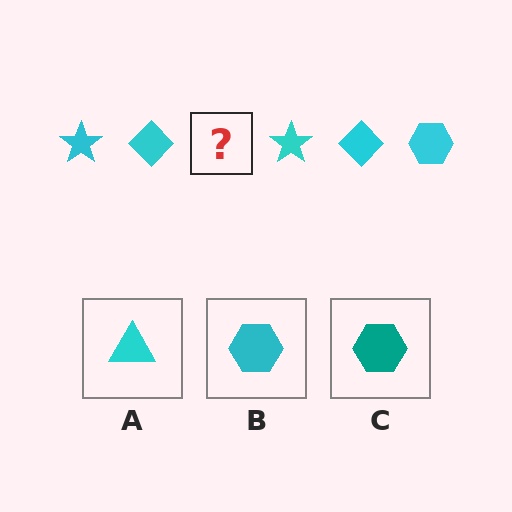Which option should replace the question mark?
Option B.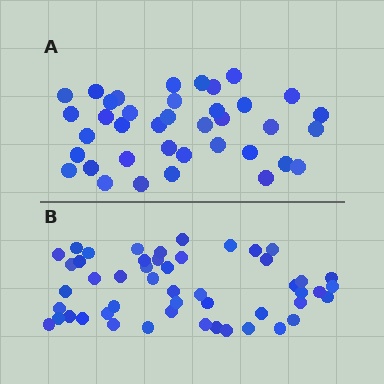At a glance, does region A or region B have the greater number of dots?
Region B (the bottom region) has more dots.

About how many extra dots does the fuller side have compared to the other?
Region B has roughly 12 or so more dots than region A.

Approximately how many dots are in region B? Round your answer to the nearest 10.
About 50 dots.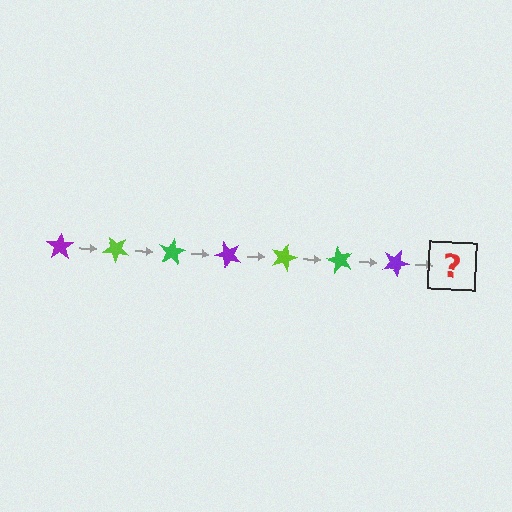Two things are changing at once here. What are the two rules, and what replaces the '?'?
The two rules are that it rotates 40 degrees each step and the color cycles through purple, lime, and green. The '?' should be a lime star, rotated 280 degrees from the start.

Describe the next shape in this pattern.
It should be a lime star, rotated 280 degrees from the start.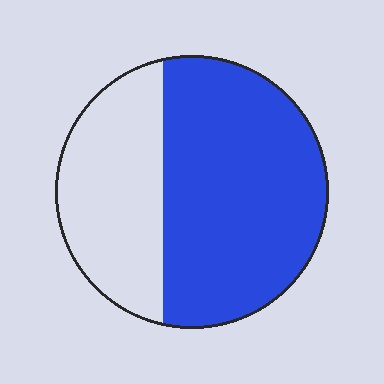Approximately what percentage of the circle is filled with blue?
Approximately 65%.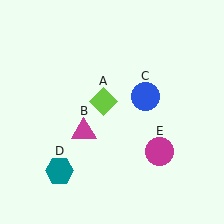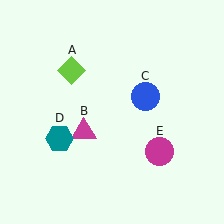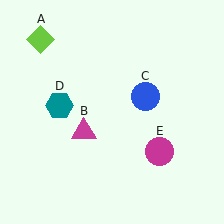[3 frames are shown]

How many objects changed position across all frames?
2 objects changed position: lime diamond (object A), teal hexagon (object D).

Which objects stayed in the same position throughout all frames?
Magenta triangle (object B) and blue circle (object C) and magenta circle (object E) remained stationary.